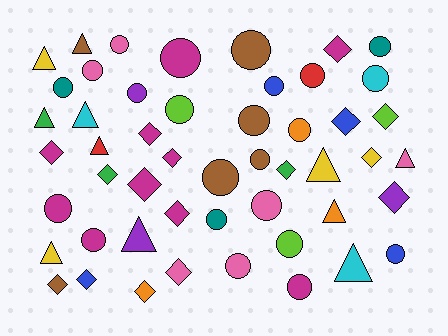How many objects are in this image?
There are 50 objects.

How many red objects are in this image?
There are 2 red objects.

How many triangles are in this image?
There are 11 triangles.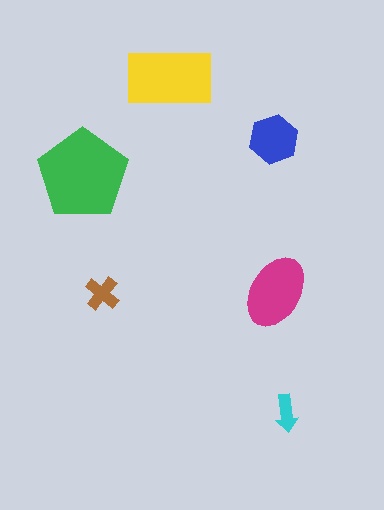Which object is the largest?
The green pentagon.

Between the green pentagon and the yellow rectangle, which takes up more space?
The green pentagon.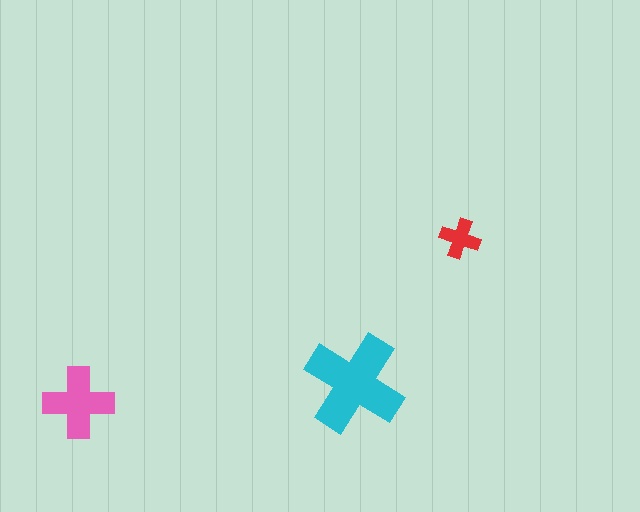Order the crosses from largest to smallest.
the cyan one, the pink one, the red one.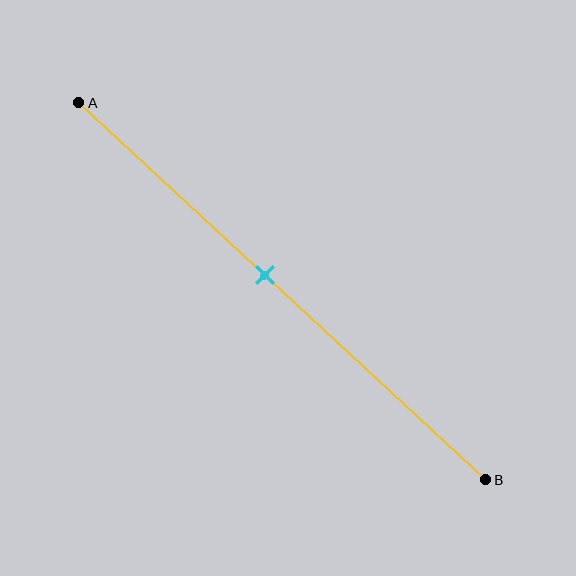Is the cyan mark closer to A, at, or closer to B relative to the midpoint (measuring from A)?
The cyan mark is closer to point A than the midpoint of segment AB.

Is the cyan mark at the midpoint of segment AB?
No, the mark is at about 45% from A, not at the 50% midpoint.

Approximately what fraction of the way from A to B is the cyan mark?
The cyan mark is approximately 45% of the way from A to B.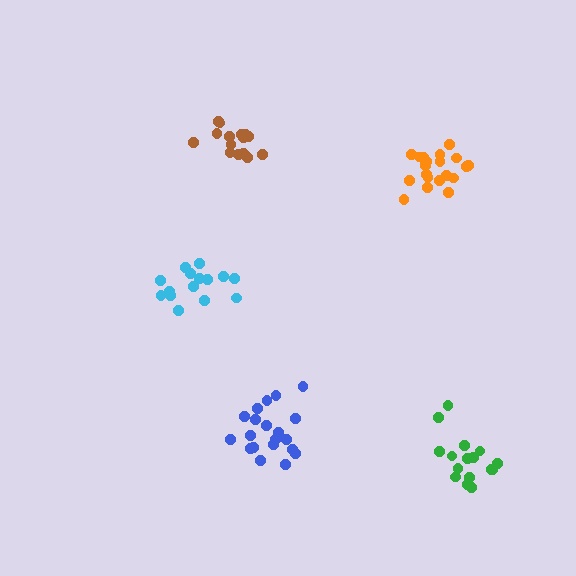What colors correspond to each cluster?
The clusters are colored: green, blue, cyan, brown, orange.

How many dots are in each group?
Group 1: 16 dots, Group 2: 20 dots, Group 3: 15 dots, Group 4: 15 dots, Group 5: 21 dots (87 total).